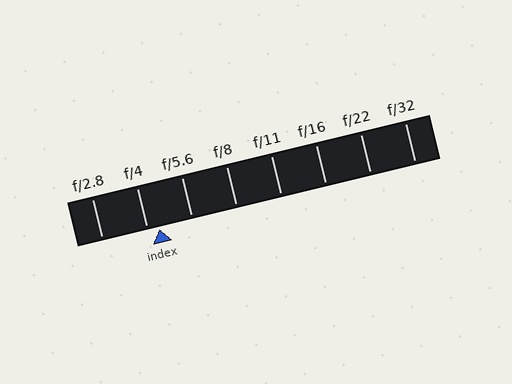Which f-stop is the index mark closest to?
The index mark is closest to f/4.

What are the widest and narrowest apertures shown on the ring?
The widest aperture shown is f/2.8 and the narrowest is f/32.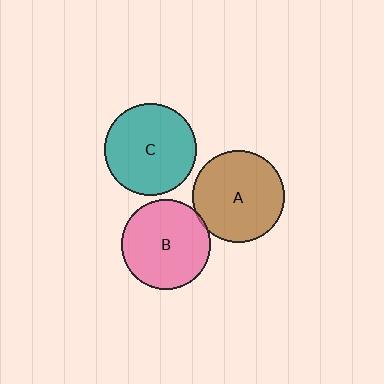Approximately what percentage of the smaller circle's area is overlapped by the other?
Approximately 5%.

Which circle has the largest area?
Circle A (brown).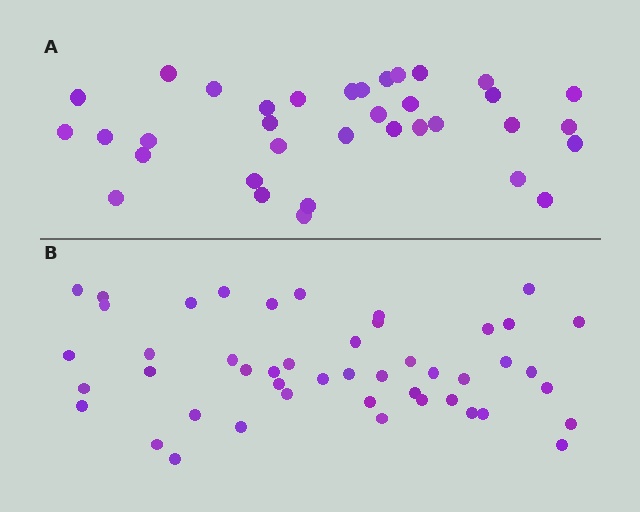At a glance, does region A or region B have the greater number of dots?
Region B (the bottom region) has more dots.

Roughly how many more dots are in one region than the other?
Region B has roughly 12 or so more dots than region A.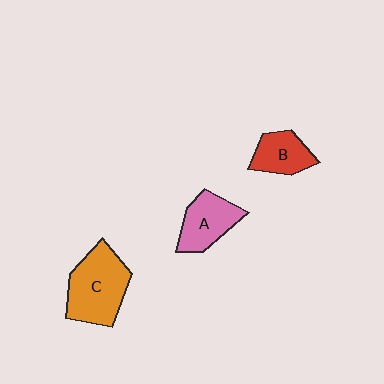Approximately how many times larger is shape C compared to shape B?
Approximately 1.8 times.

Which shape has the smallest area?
Shape B (red).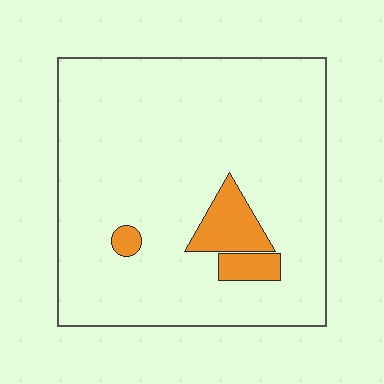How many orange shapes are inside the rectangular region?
3.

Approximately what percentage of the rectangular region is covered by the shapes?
Approximately 10%.